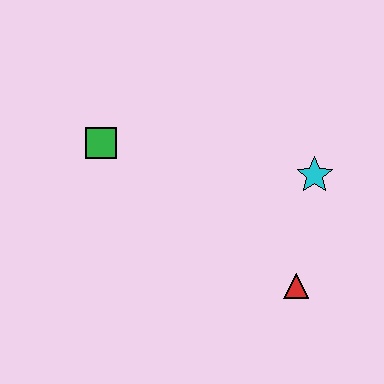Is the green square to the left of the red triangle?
Yes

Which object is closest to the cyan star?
The red triangle is closest to the cyan star.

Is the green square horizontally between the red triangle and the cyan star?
No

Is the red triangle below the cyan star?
Yes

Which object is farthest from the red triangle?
The green square is farthest from the red triangle.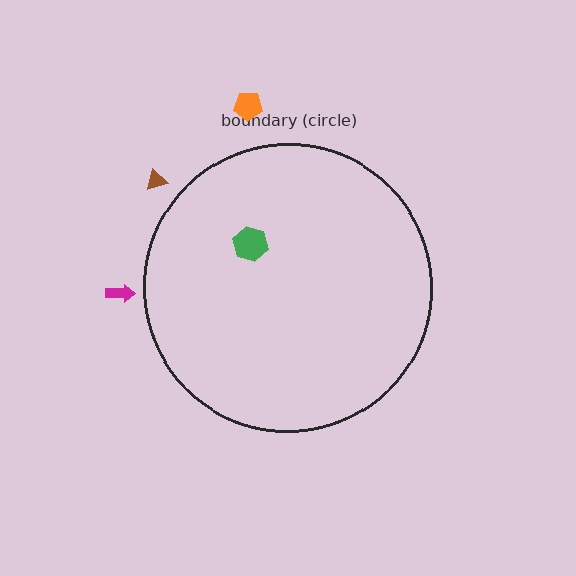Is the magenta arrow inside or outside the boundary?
Outside.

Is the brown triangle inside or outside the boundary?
Outside.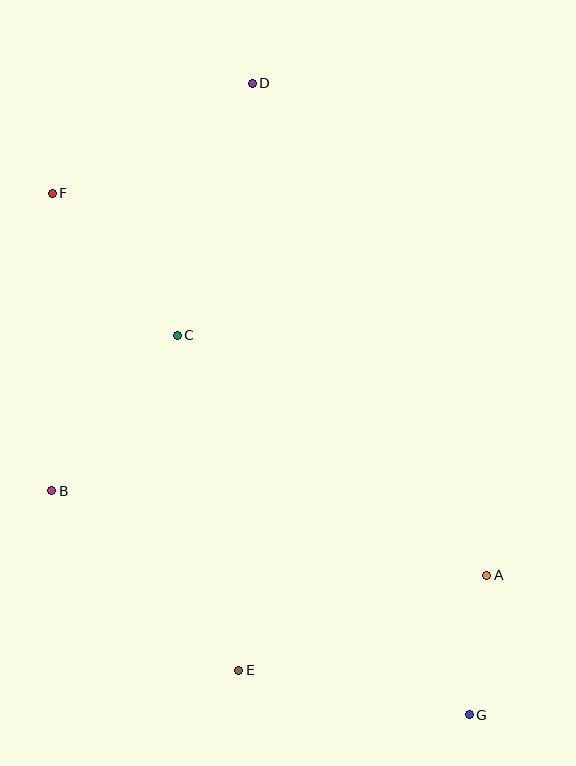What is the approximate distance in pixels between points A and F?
The distance between A and F is approximately 579 pixels.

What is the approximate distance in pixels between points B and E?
The distance between B and E is approximately 259 pixels.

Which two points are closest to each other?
Points A and G are closest to each other.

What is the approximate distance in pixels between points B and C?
The distance between B and C is approximately 200 pixels.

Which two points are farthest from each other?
Points F and G are farthest from each other.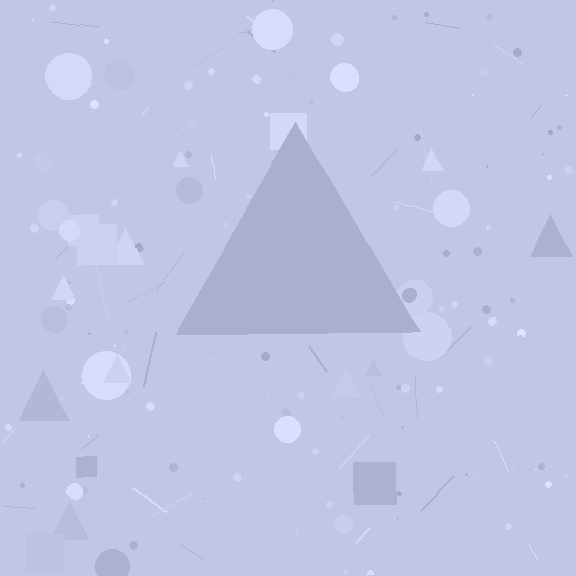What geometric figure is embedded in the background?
A triangle is embedded in the background.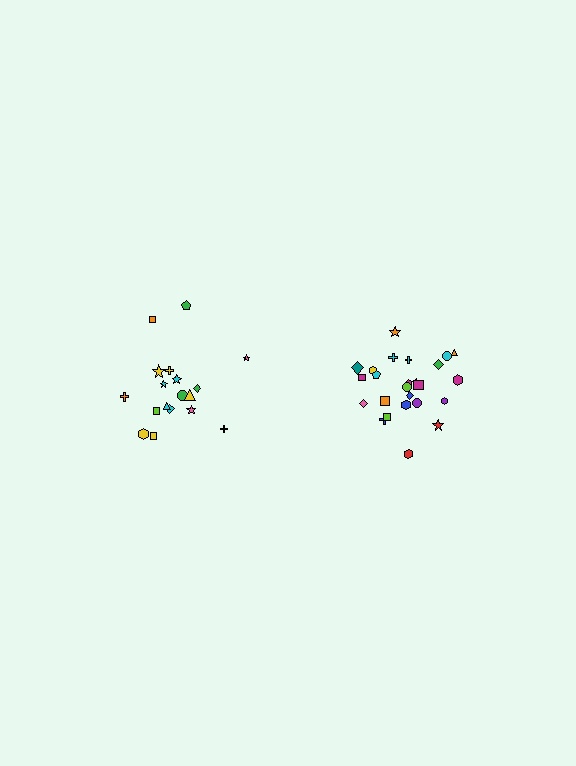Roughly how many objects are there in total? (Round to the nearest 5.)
Roughly 45 objects in total.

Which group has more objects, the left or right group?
The right group.